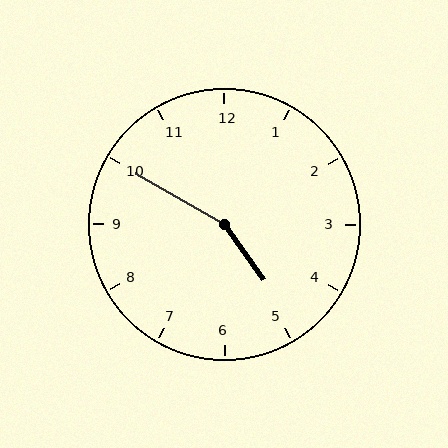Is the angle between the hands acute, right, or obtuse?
It is obtuse.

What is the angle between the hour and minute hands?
Approximately 155 degrees.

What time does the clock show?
4:50.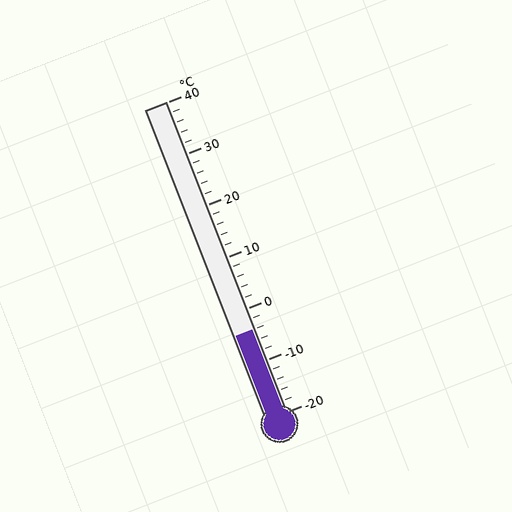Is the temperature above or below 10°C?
The temperature is below 10°C.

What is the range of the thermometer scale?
The thermometer scale ranges from -20°C to 40°C.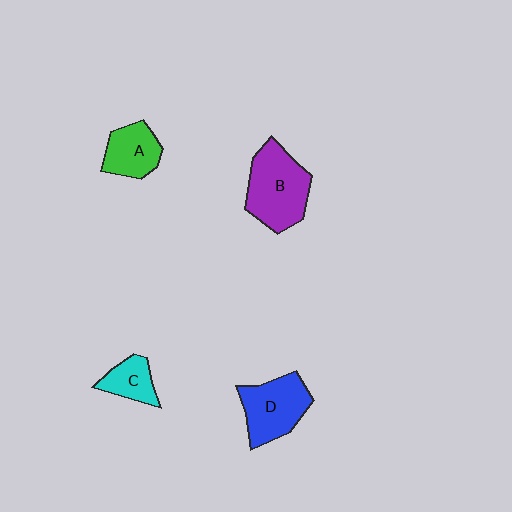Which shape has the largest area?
Shape B (purple).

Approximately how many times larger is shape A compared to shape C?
Approximately 1.3 times.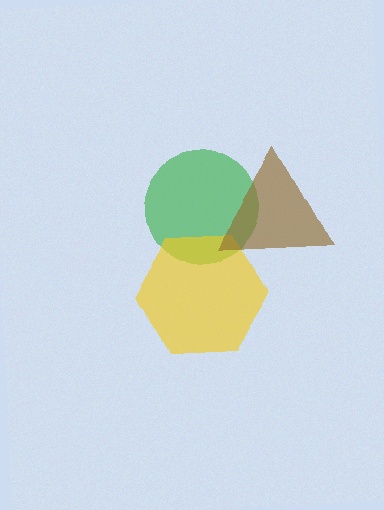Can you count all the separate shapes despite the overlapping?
Yes, there are 3 separate shapes.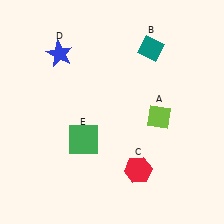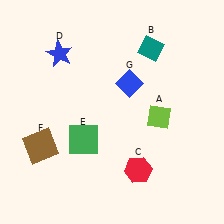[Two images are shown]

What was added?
A brown square (F), a blue diamond (G) were added in Image 2.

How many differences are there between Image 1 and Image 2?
There are 2 differences between the two images.